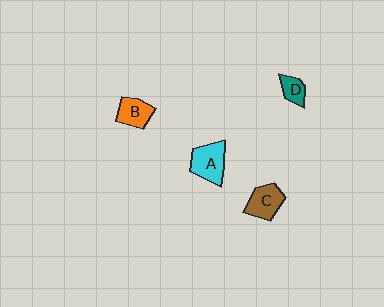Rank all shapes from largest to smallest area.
From largest to smallest: A (cyan), C (brown), B (orange), D (teal).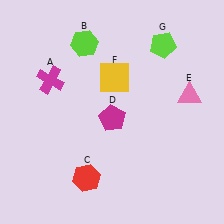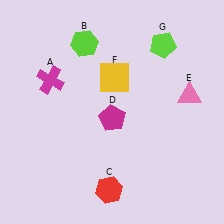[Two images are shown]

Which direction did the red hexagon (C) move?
The red hexagon (C) moved right.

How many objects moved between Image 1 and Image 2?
1 object moved between the two images.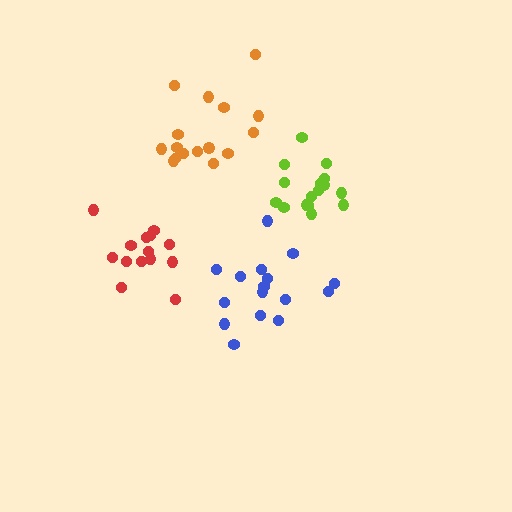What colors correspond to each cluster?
The clusters are colored: lime, red, orange, blue.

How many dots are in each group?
Group 1: 16 dots, Group 2: 14 dots, Group 3: 16 dots, Group 4: 16 dots (62 total).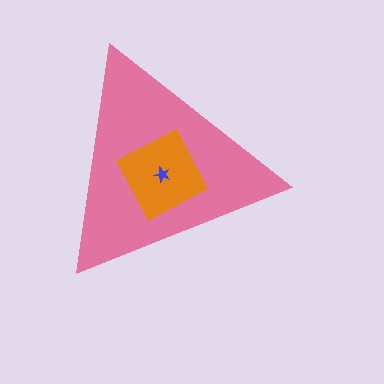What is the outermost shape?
The pink triangle.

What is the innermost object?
The blue star.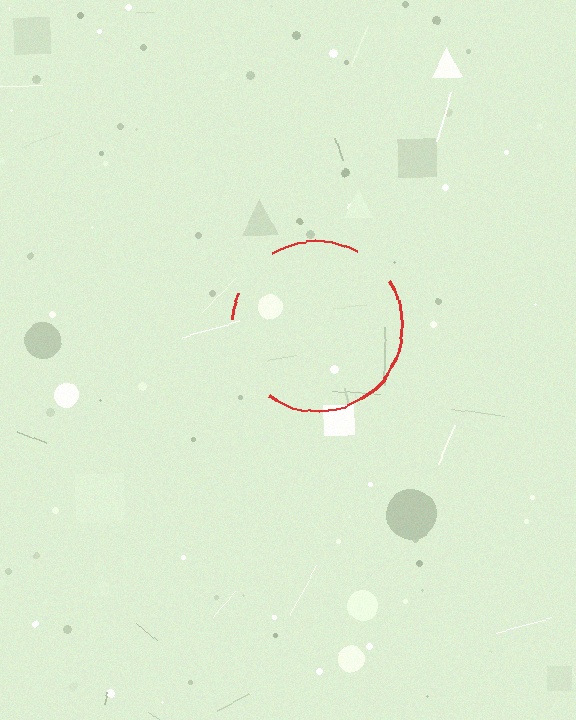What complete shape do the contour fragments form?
The contour fragments form a circle.